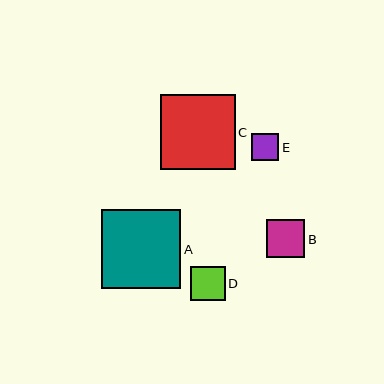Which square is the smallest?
Square E is the smallest with a size of approximately 27 pixels.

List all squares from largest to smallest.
From largest to smallest: A, C, B, D, E.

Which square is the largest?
Square A is the largest with a size of approximately 79 pixels.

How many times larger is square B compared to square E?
Square B is approximately 1.4 times the size of square E.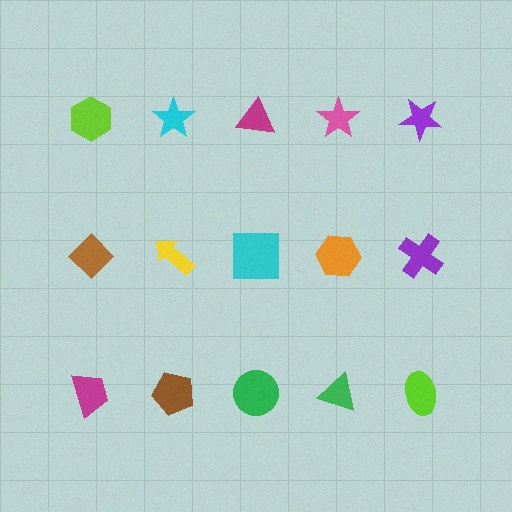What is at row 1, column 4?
A pink star.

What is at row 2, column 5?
A purple cross.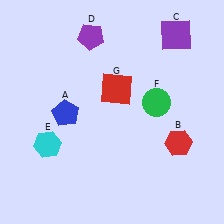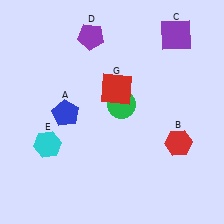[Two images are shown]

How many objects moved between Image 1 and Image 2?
1 object moved between the two images.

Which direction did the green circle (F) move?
The green circle (F) moved left.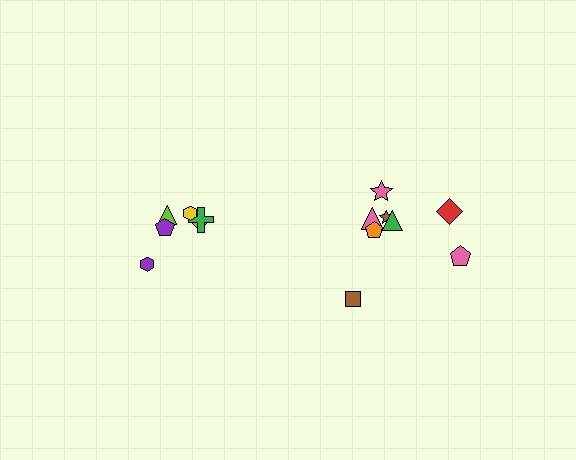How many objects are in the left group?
There are 6 objects.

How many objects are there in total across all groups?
There are 14 objects.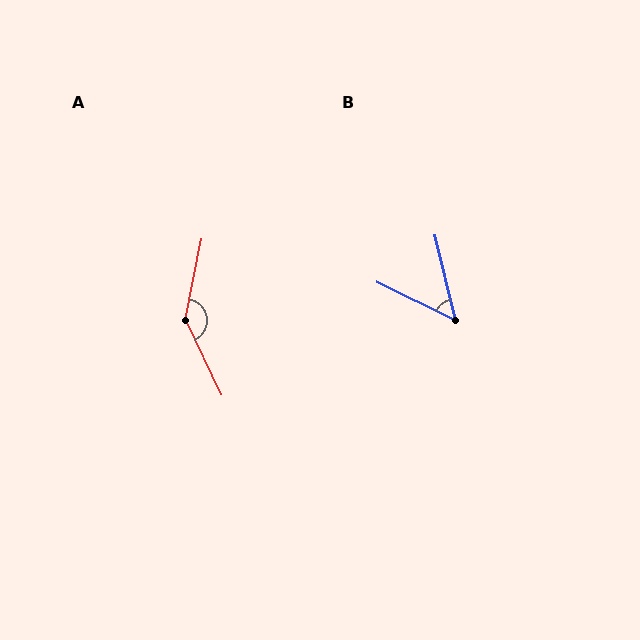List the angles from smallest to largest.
B (50°), A (143°).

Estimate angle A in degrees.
Approximately 143 degrees.